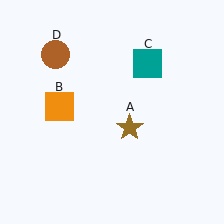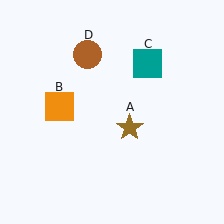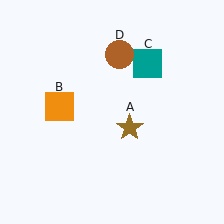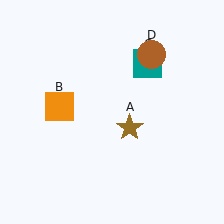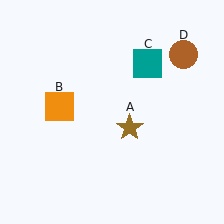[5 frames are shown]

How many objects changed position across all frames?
1 object changed position: brown circle (object D).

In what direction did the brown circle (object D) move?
The brown circle (object D) moved right.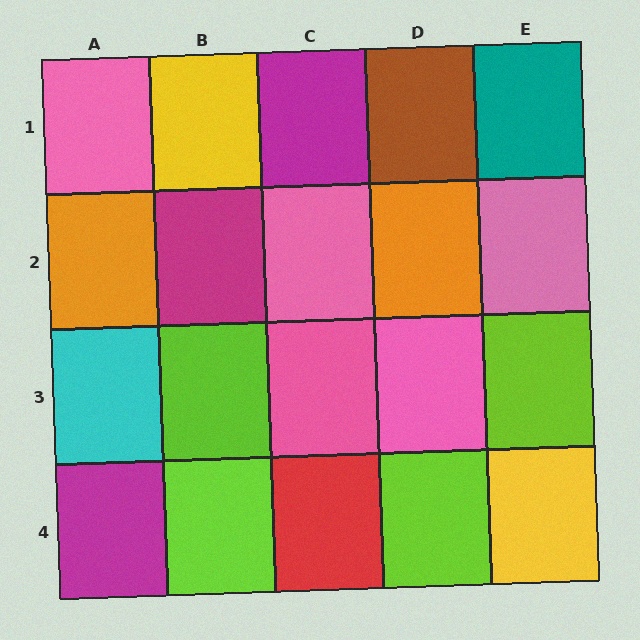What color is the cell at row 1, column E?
Teal.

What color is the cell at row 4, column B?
Lime.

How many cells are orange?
2 cells are orange.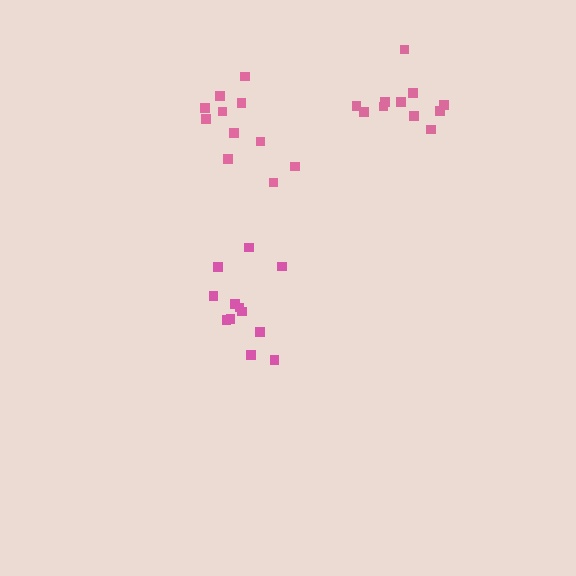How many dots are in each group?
Group 1: 11 dots, Group 2: 12 dots, Group 3: 11 dots (34 total).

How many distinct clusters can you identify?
There are 3 distinct clusters.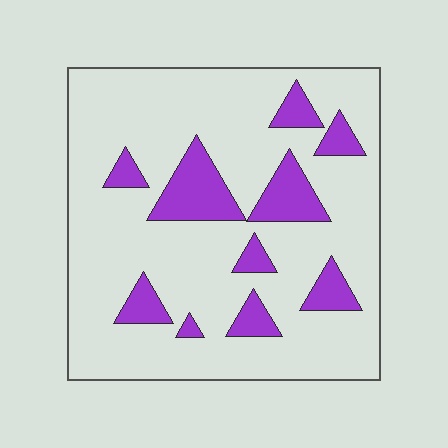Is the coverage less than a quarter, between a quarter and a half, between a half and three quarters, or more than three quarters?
Less than a quarter.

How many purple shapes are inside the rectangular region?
10.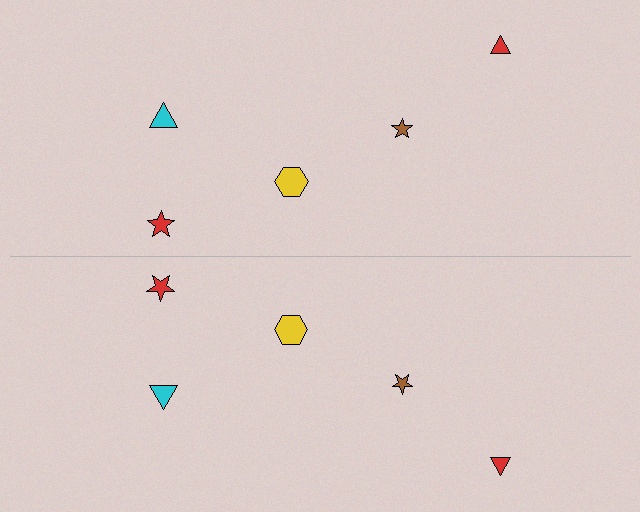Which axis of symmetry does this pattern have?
The pattern has a horizontal axis of symmetry running through the center of the image.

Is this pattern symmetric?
Yes, this pattern has bilateral (reflection) symmetry.